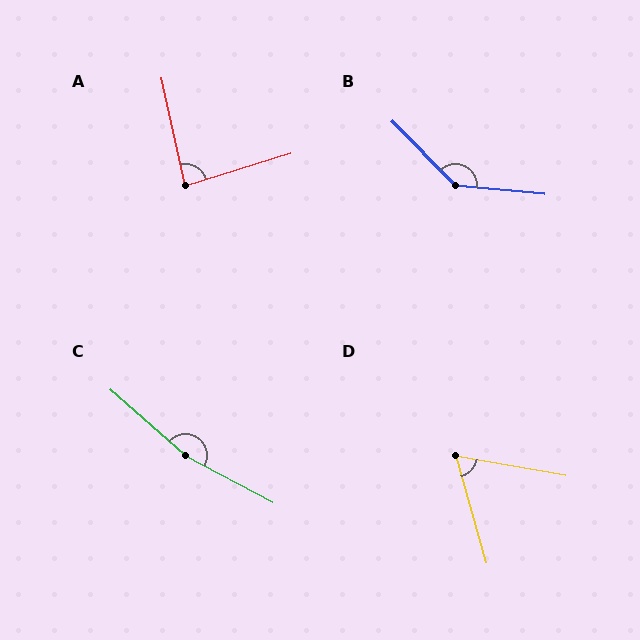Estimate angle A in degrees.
Approximately 85 degrees.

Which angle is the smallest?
D, at approximately 64 degrees.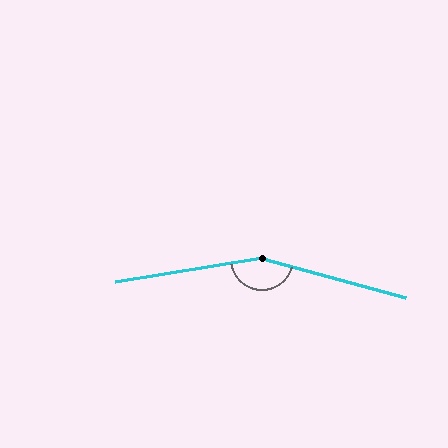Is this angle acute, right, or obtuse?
It is obtuse.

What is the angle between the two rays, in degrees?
Approximately 156 degrees.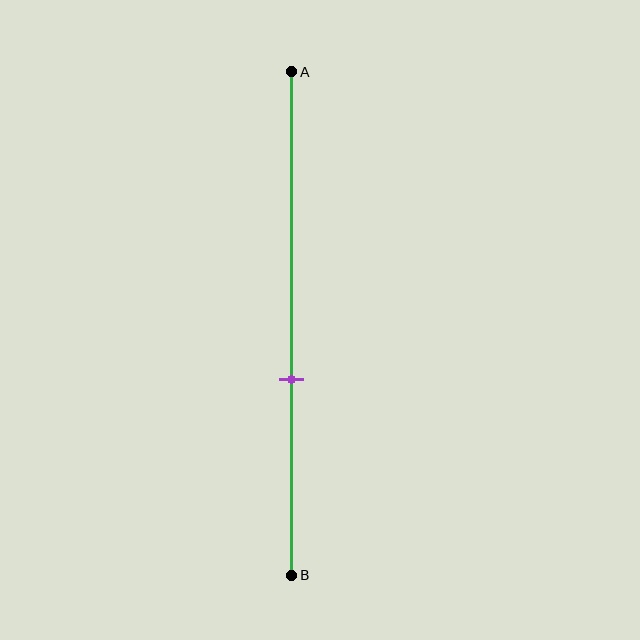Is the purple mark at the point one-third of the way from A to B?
No, the mark is at about 60% from A, not at the 33% one-third point.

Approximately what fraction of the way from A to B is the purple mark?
The purple mark is approximately 60% of the way from A to B.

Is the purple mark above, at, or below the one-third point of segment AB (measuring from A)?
The purple mark is below the one-third point of segment AB.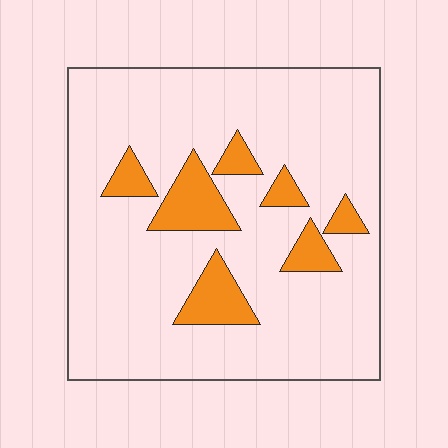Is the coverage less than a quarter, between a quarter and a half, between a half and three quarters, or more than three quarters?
Less than a quarter.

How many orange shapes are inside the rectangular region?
7.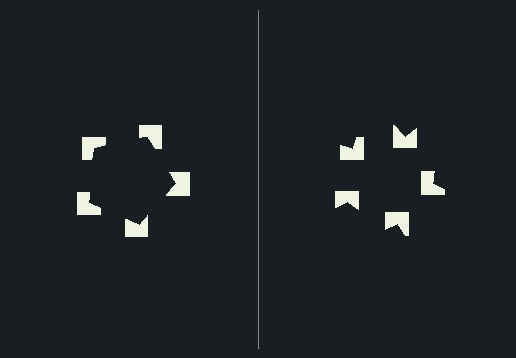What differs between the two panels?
The notched squares are positioned identically on both sides; only the wedge orientations differ. On the left they align to a pentagon; on the right they are misaligned.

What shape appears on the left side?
An illusory pentagon.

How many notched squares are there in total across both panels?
10 — 5 on each side.